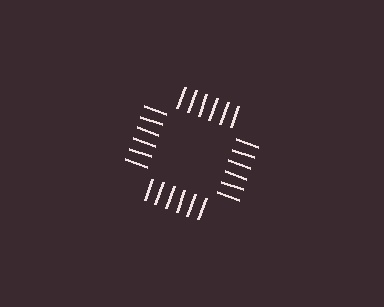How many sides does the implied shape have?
4 sides — the line-ends trace a square.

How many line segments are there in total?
24 — 6 along each of the 4 edges.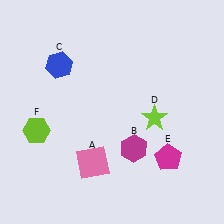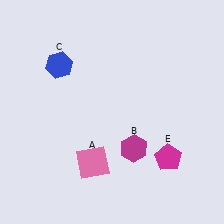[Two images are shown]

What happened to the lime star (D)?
The lime star (D) was removed in Image 2. It was in the bottom-right area of Image 1.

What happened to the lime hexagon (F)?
The lime hexagon (F) was removed in Image 2. It was in the bottom-left area of Image 1.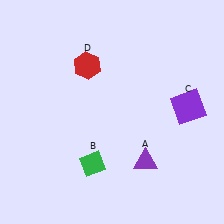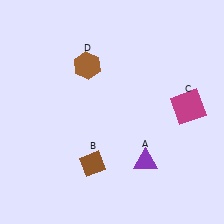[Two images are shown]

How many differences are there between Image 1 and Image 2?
There are 3 differences between the two images.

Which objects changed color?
B changed from green to brown. C changed from purple to magenta. D changed from red to brown.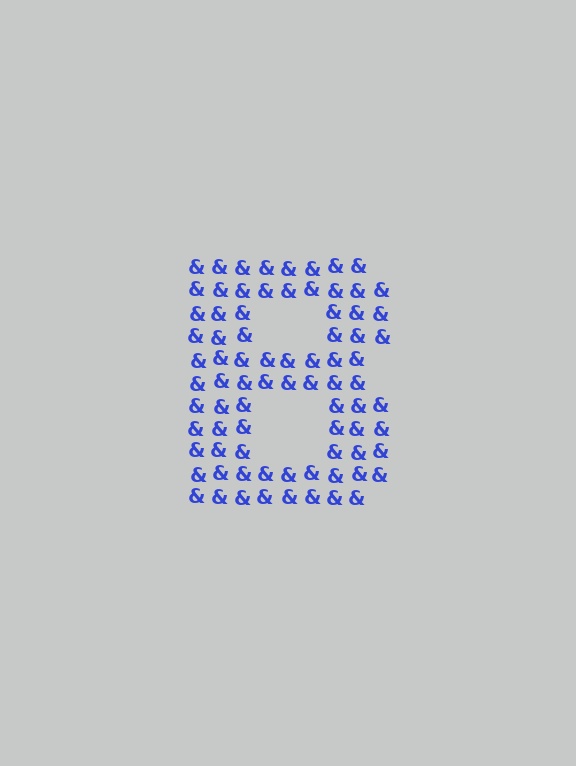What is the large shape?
The large shape is the letter B.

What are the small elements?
The small elements are ampersands.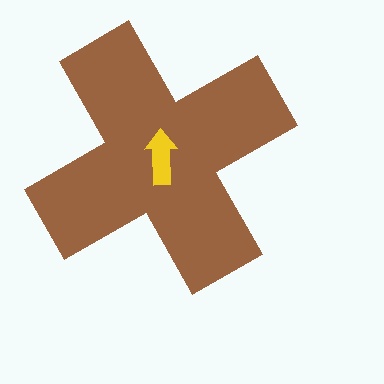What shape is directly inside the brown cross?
The yellow arrow.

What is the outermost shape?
The brown cross.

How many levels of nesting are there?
2.